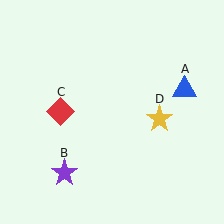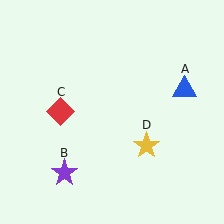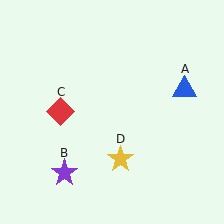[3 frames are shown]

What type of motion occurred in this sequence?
The yellow star (object D) rotated clockwise around the center of the scene.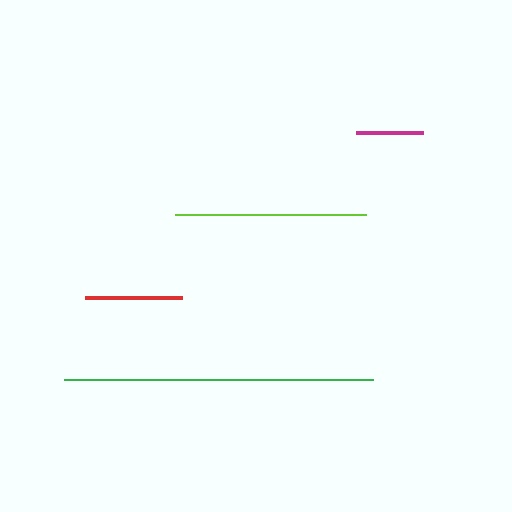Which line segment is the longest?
The green line is the longest at approximately 309 pixels.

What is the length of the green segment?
The green segment is approximately 309 pixels long.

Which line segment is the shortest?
The magenta line is the shortest at approximately 66 pixels.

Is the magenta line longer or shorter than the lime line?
The lime line is longer than the magenta line.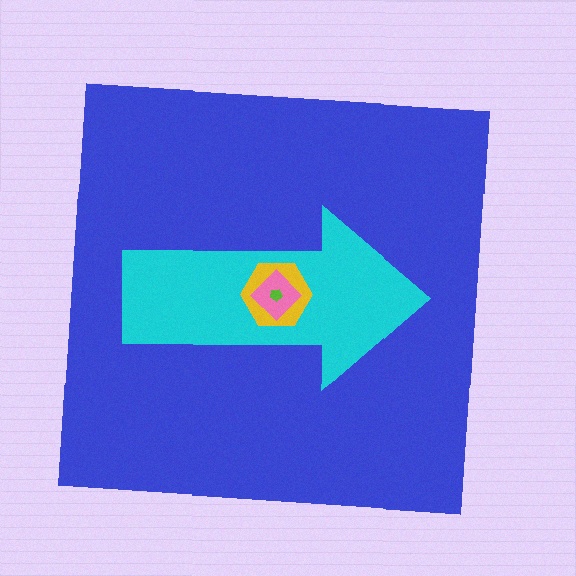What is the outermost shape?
The blue square.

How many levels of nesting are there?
5.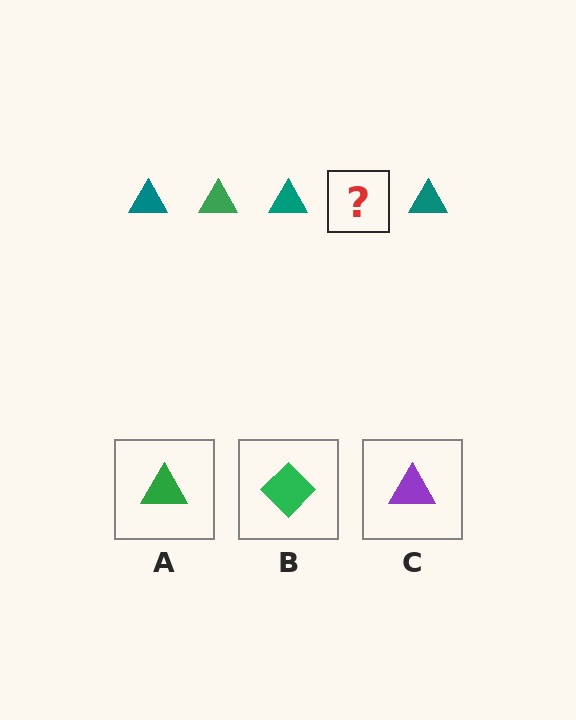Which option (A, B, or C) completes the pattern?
A.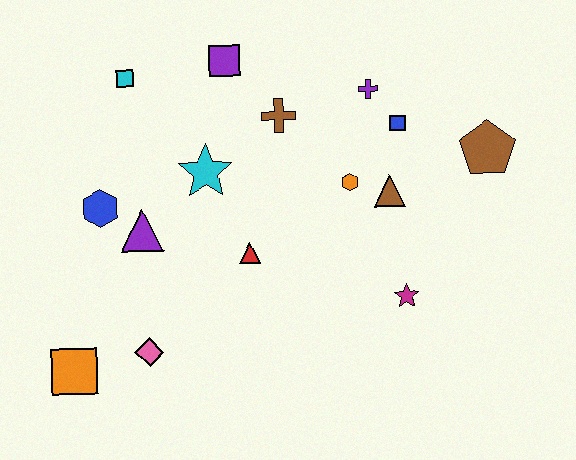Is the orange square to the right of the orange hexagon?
No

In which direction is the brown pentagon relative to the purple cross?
The brown pentagon is to the right of the purple cross.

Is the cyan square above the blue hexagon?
Yes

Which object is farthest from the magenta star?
The cyan square is farthest from the magenta star.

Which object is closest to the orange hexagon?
The brown triangle is closest to the orange hexagon.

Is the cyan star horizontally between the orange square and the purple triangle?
No